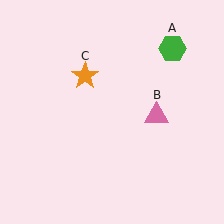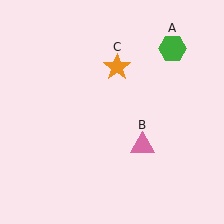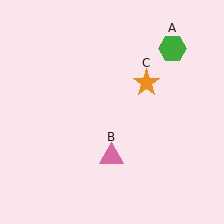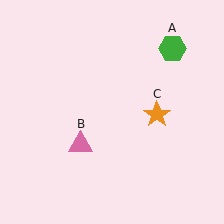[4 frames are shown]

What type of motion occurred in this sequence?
The pink triangle (object B), orange star (object C) rotated clockwise around the center of the scene.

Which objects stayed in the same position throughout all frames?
Green hexagon (object A) remained stationary.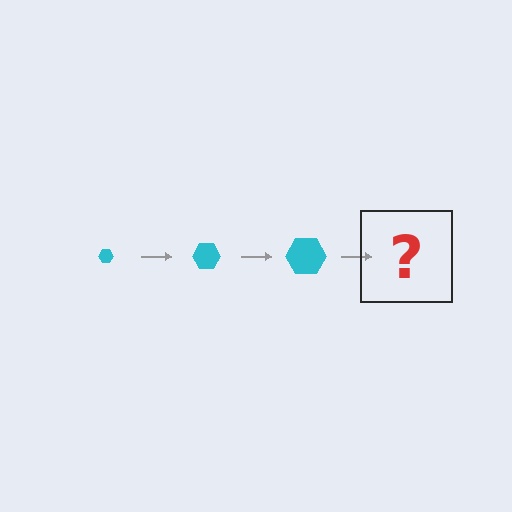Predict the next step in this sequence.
The next step is a cyan hexagon, larger than the previous one.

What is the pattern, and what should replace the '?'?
The pattern is that the hexagon gets progressively larger each step. The '?' should be a cyan hexagon, larger than the previous one.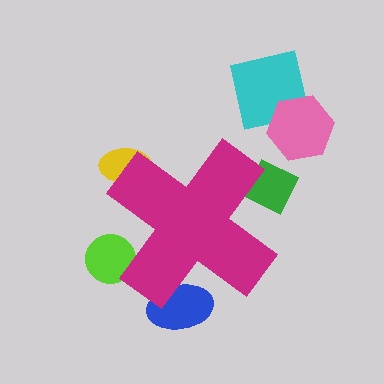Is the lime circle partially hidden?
Yes, the lime circle is partially hidden behind the magenta cross.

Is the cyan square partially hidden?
No, the cyan square is fully visible.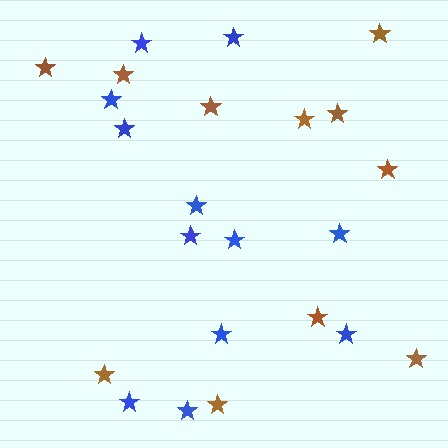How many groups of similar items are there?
There are 2 groups: one group of brown stars (11) and one group of blue stars (12).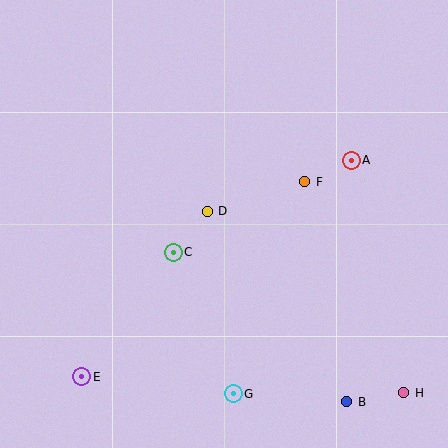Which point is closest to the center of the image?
Point D at (207, 211) is closest to the center.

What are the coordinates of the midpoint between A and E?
The midpoint between A and E is at (216, 269).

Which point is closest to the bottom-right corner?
Point H is closest to the bottom-right corner.